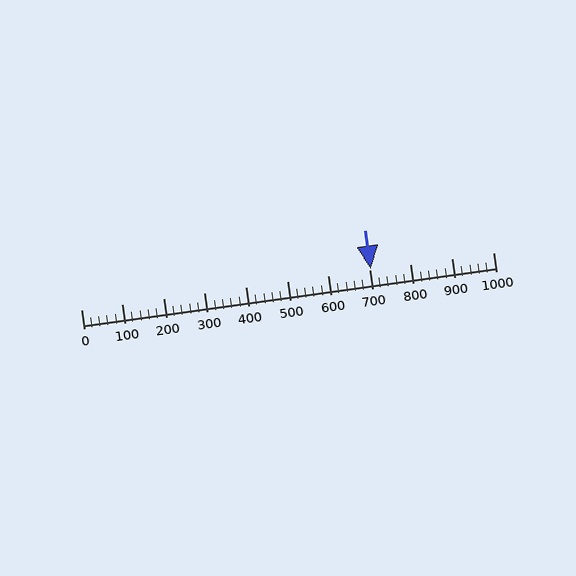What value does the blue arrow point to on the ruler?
The blue arrow points to approximately 704.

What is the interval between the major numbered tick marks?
The major tick marks are spaced 100 units apart.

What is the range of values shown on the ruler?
The ruler shows values from 0 to 1000.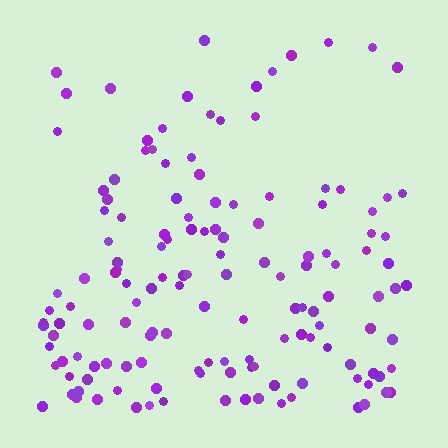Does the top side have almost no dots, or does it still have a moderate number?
Still a moderate number, just noticeably fewer than the bottom.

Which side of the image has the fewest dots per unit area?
The top.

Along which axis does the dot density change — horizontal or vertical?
Vertical.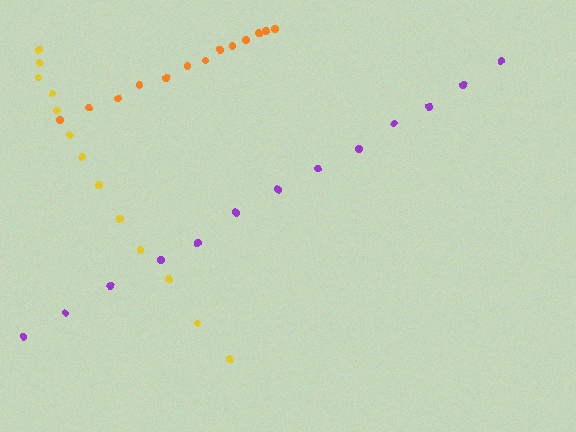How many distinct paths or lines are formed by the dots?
There are 3 distinct paths.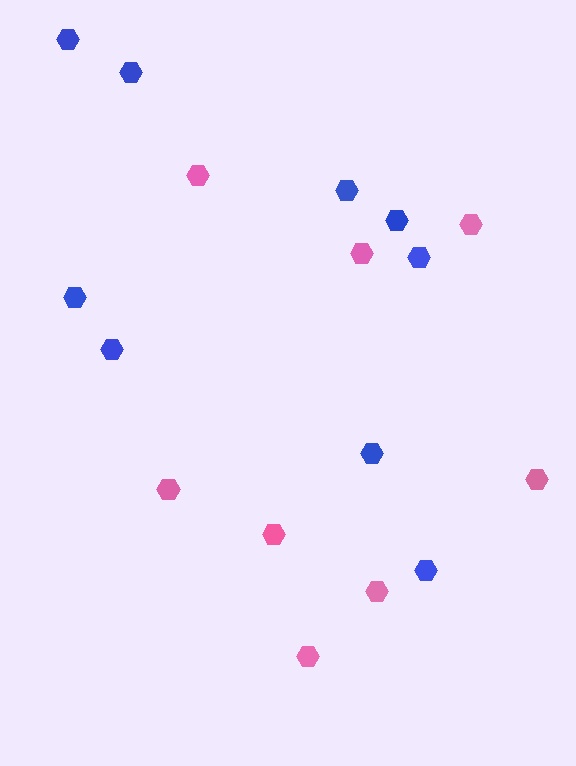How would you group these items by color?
There are 2 groups: one group of pink hexagons (8) and one group of blue hexagons (9).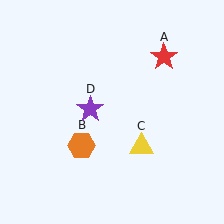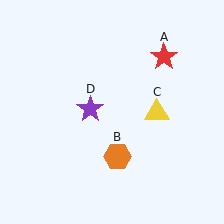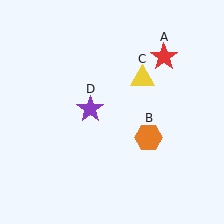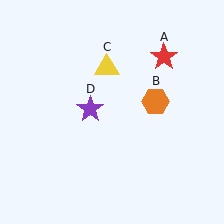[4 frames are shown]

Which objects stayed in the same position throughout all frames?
Red star (object A) and purple star (object D) remained stationary.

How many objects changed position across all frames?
2 objects changed position: orange hexagon (object B), yellow triangle (object C).